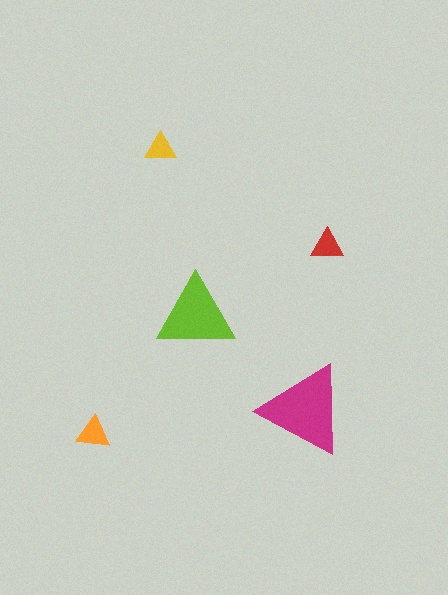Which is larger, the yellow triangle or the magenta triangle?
The magenta one.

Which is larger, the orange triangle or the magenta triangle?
The magenta one.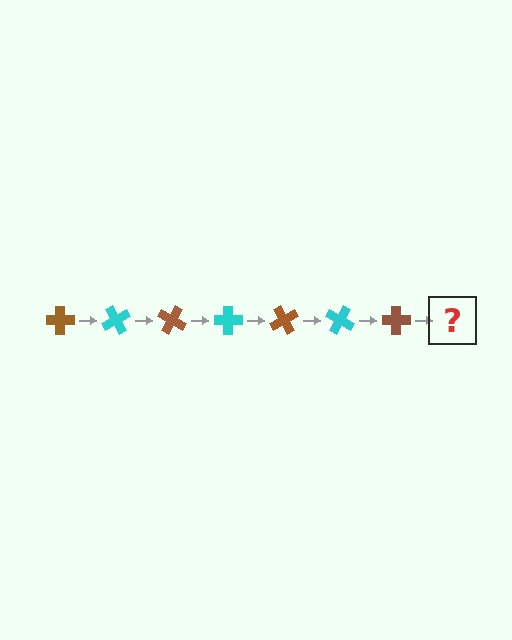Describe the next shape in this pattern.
It should be a cyan cross, rotated 420 degrees from the start.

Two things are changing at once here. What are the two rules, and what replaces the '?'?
The two rules are that it rotates 60 degrees each step and the color cycles through brown and cyan. The '?' should be a cyan cross, rotated 420 degrees from the start.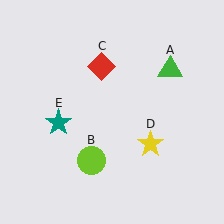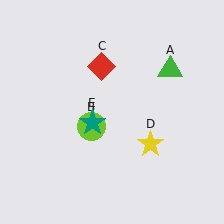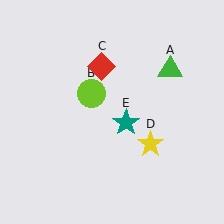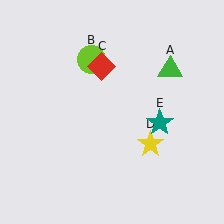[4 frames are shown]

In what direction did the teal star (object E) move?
The teal star (object E) moved right.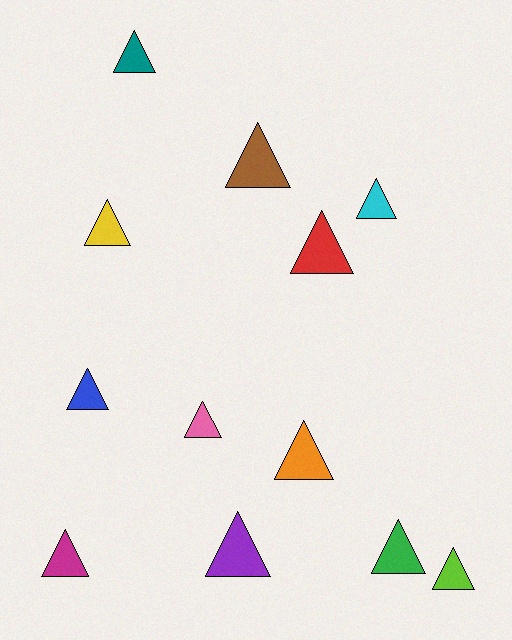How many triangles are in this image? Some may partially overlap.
There are 12 triangles.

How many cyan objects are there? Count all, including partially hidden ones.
There is 1 cyan object.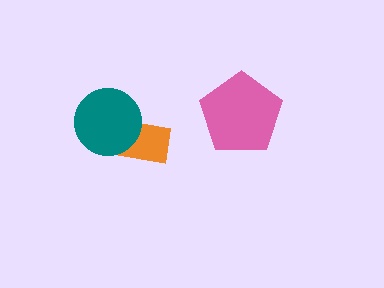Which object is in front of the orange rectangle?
The teal circle is in front of the orange rectangle.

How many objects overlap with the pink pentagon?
0 objects overlap with the pink pentagon.